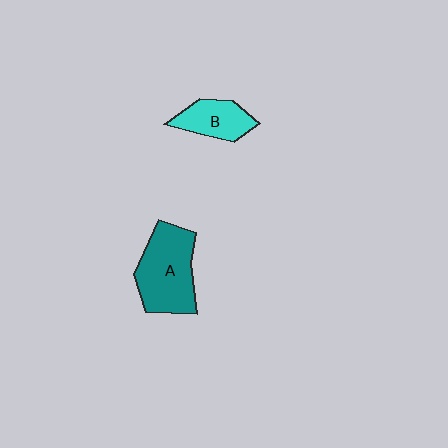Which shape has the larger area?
Shape A (teal).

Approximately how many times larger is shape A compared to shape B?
Approximately 1.8 times.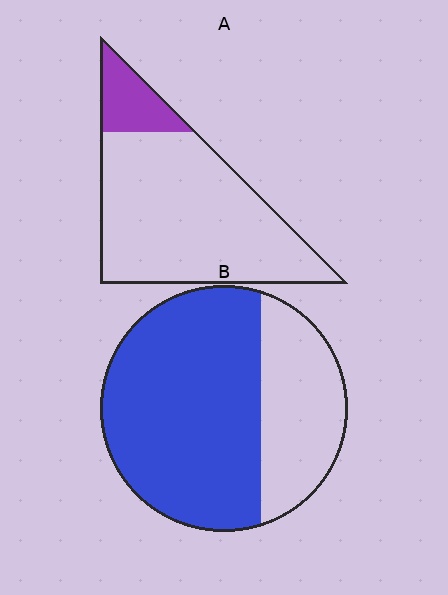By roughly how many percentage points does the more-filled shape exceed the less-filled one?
By roughly 55 percentage points (B over A).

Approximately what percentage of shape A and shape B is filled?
A is approximately 15% and B is approximately 70%.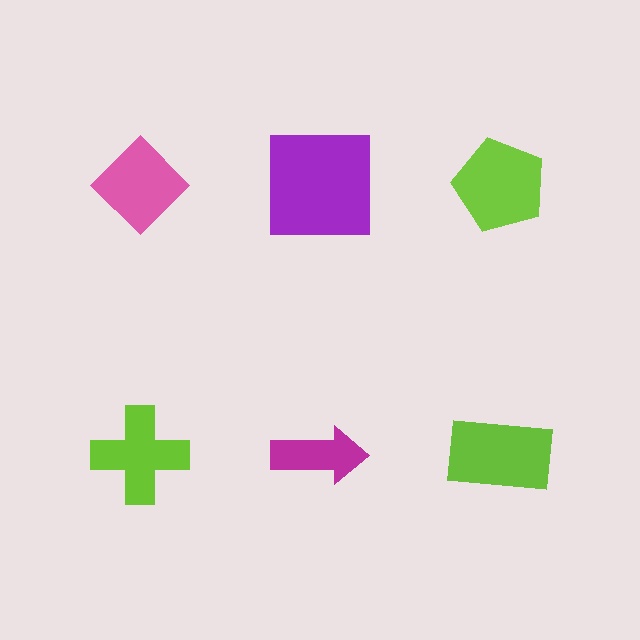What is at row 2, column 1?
A lime cross.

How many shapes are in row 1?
3 shapes.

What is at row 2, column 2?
A magenta arrow.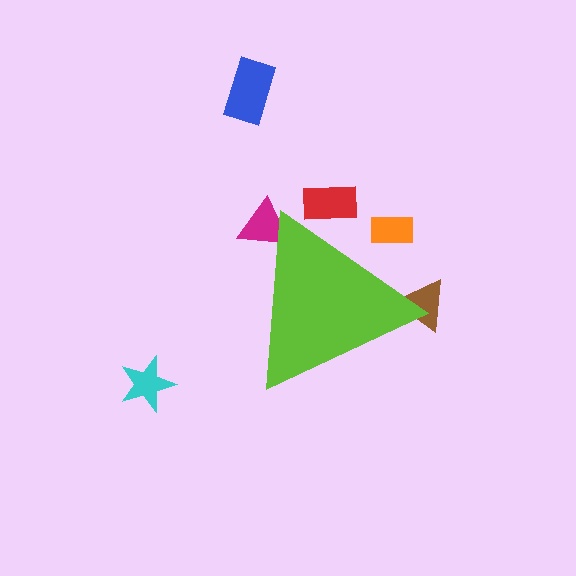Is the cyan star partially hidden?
No, the cyan star is fully visible.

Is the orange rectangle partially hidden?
Yes, the orange rectangle is partially hidden behind the lime triangle.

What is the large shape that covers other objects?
A lime triangle.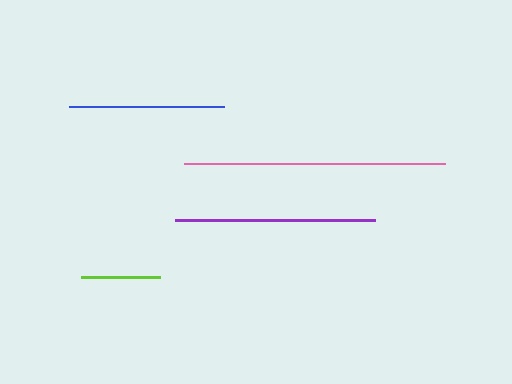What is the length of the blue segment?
The blue segment is approximately 155 pixels long.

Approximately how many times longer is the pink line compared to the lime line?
The pink line is approximately 3.3 times the length of the lime line.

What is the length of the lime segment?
The lime segment is approximately 79 pixels long.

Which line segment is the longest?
The pink line is the longest at approximately 261 pixels.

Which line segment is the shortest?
The lime line is the shortest at approximately 79 pixels.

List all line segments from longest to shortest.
From longest to shortest: pink, purple, blue, lime.